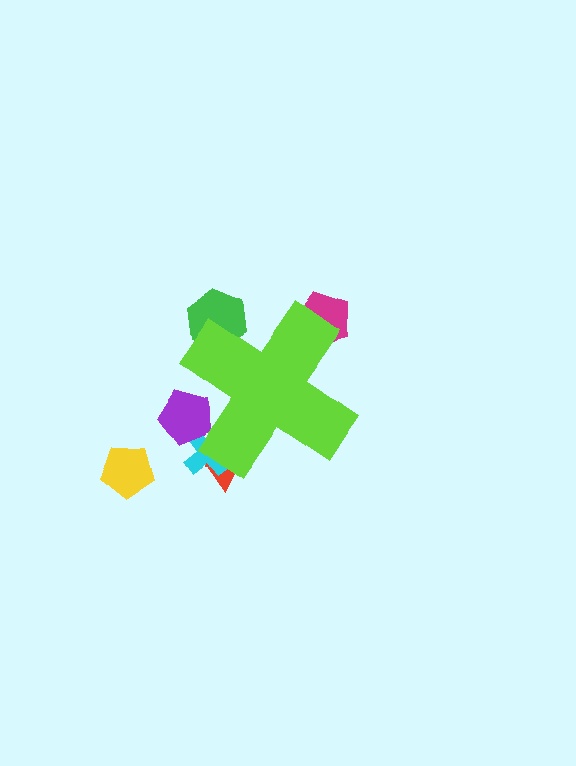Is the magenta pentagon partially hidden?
Yes, the magenta pentagon is partially hidden behind the lime cross.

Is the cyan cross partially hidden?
Yes, the cyan cross is partially hidden behind the lime cross.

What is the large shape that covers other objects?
A lime cross.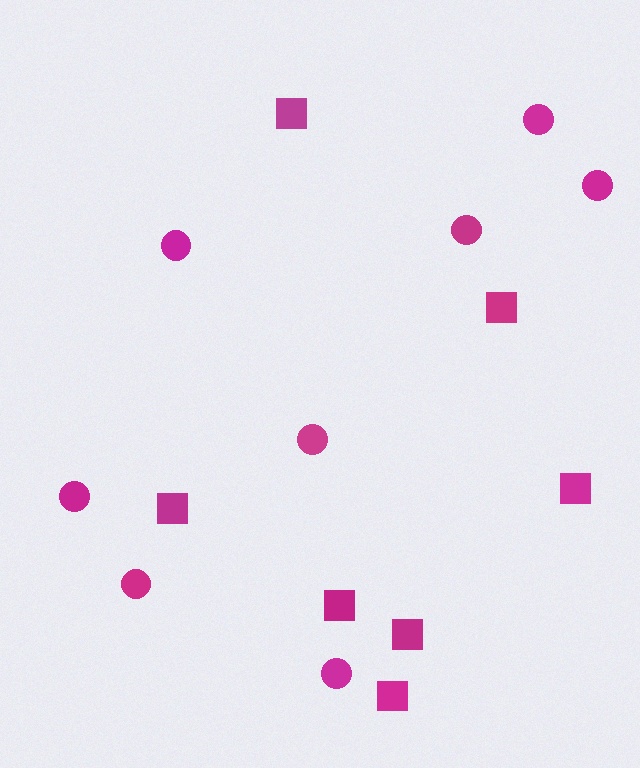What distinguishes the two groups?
There are 2 groups: one group of squares (7) and one group of circles (8).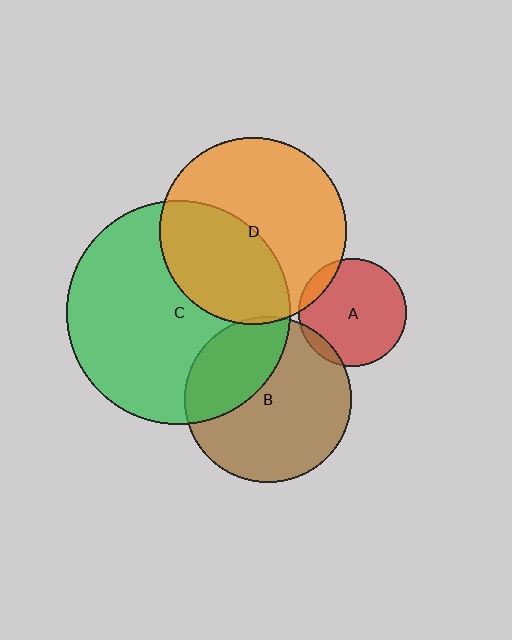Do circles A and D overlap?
Yes.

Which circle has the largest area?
Circle C (green).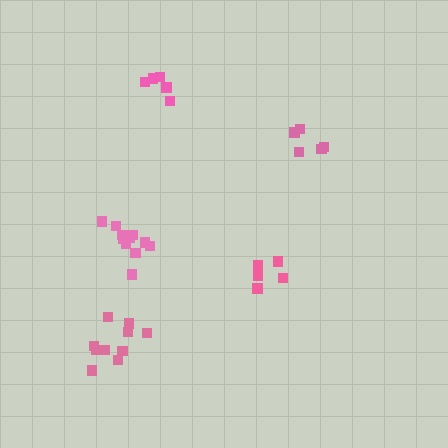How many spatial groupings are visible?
There are 5 spatial groupings.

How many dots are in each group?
Group 1: 5 dots, Group 2: 11 dots, Group 3: 5 dots, Group 4: 5 dots, Group 5: 10 dots (36 total).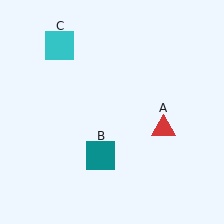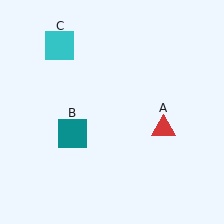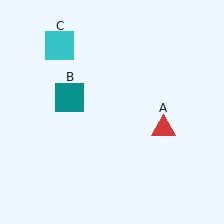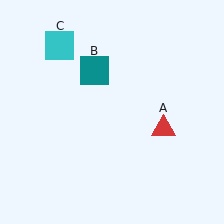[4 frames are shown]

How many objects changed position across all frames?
1 object changed position: teal square (object B).